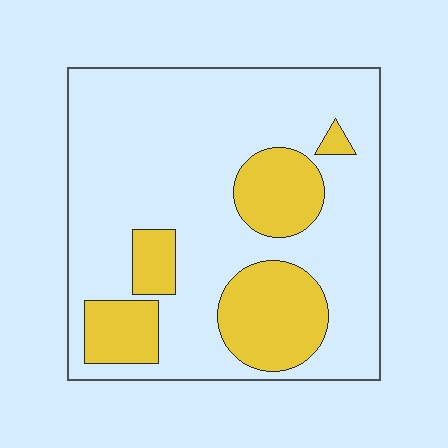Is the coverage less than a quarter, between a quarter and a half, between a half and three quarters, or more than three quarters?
Between a quarter and a half.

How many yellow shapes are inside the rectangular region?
5.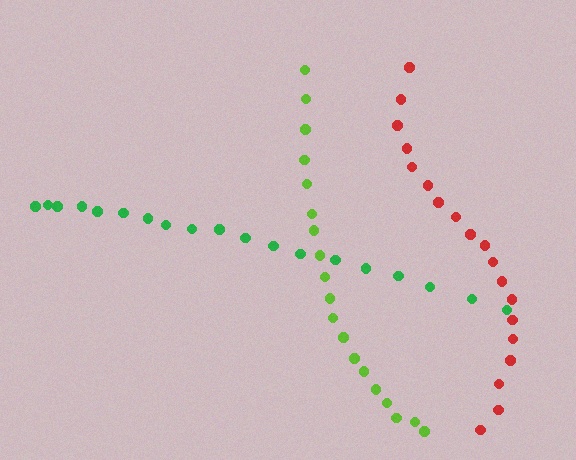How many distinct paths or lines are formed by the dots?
There are 3 distinct paths.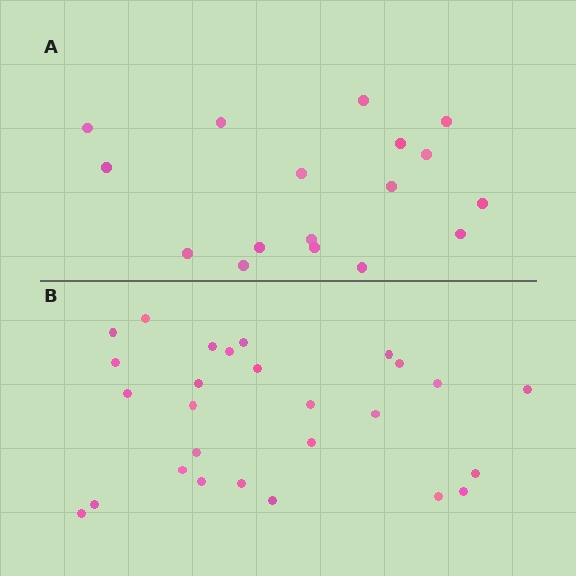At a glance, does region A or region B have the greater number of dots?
Region B (the bottom region) has more dots.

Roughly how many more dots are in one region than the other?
Region B has roughly 10 or so more dots than region A.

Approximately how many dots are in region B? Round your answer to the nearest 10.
About 30 dots. (The exact count is 27, which rounds to 30.)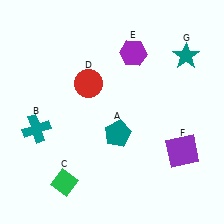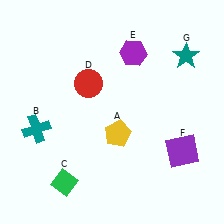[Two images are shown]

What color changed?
The pentagon (A) changed from teal in Image 1 to yellow in Image 2.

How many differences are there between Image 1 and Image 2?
There is 1 difference between the two images.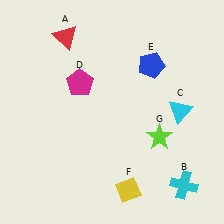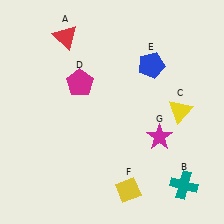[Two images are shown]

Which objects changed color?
B changed from cyan to teal. C changed from cyan to yellow. G changed from lime to magenta.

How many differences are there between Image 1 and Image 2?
There are 3 differences between the two images.